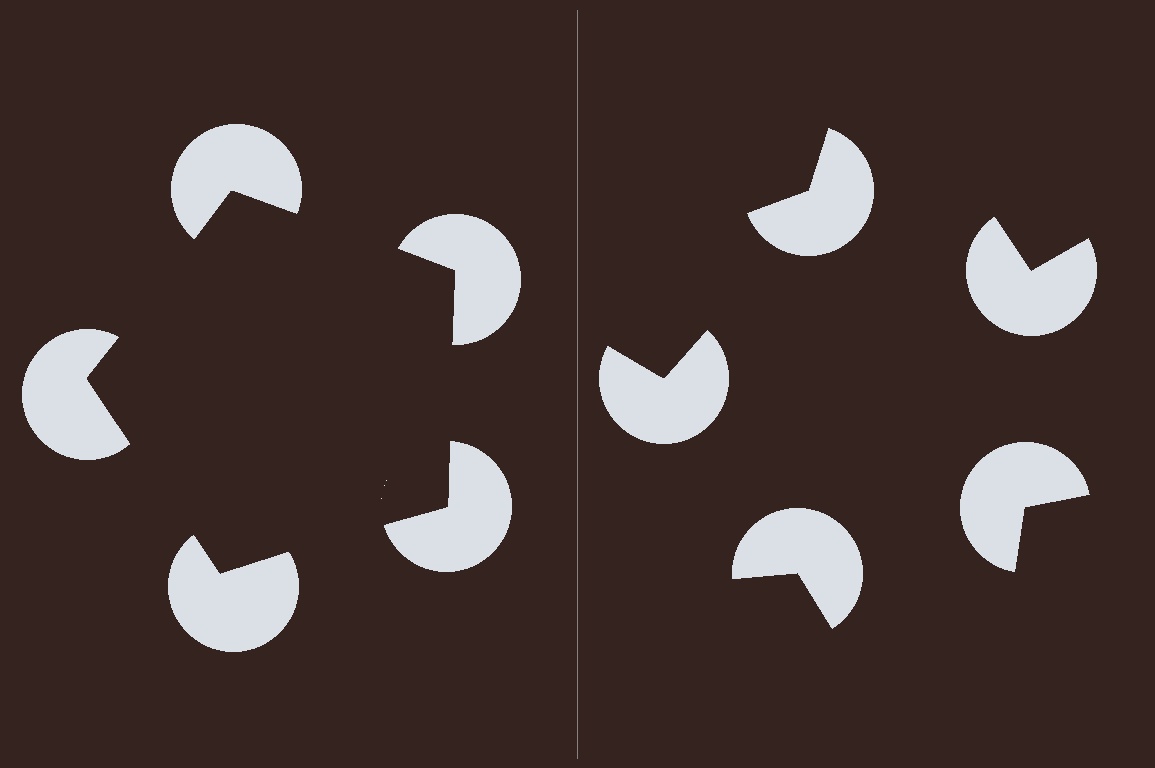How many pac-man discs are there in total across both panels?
10 — 5 on each side.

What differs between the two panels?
The pac-man discs are positioned identically on both sides; only the wedge orientations differ. On the left they align to a pentagon; on the right they are misaligned.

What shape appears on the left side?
An illusory pentagon.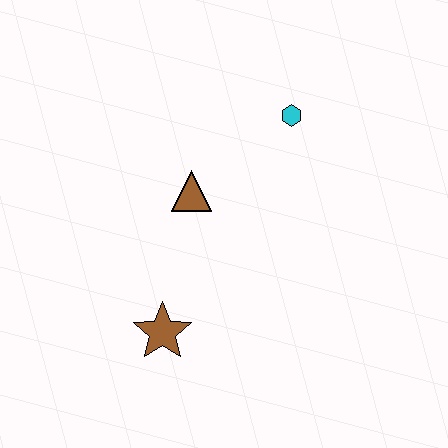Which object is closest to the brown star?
The brown triangle is closest to the brown star.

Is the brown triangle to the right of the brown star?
Yes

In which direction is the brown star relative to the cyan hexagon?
The brown star is below the cyan hexagon.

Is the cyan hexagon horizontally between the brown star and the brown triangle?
No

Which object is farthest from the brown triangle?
The brown star is farthest from the brown triangle.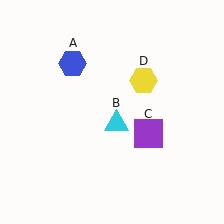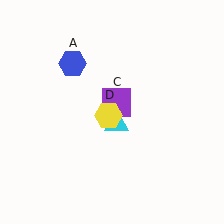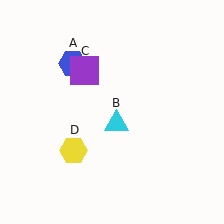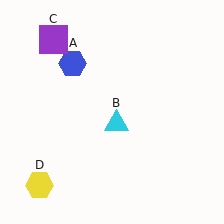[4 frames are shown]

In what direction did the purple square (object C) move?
The purple square (object C) moved up and to the left.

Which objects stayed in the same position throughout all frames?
Blue hexagon (object A) and cyan triangle (object B) remained stationary.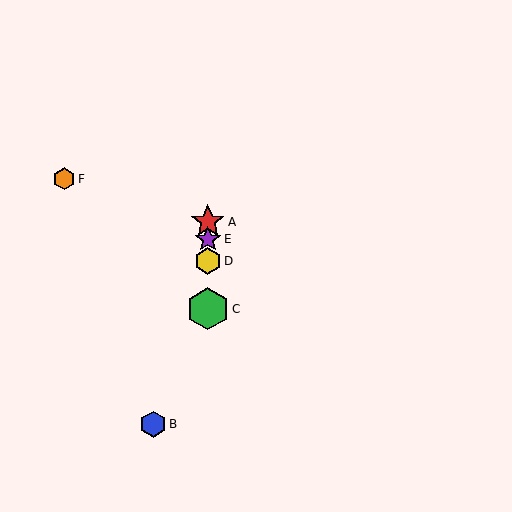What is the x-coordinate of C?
Object C is at x≈208.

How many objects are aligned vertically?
4 objects (A, C, D, E) are aligned vertically.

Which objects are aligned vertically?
Objects A, C, D, E are aligned vertically.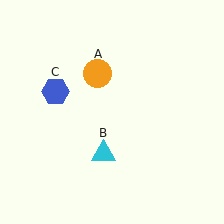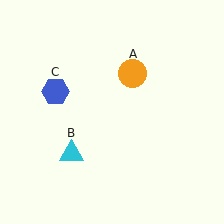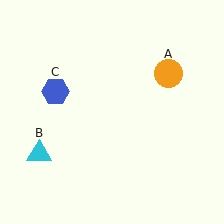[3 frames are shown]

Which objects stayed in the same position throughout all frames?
Blue hexagon (object C) remained stationary.